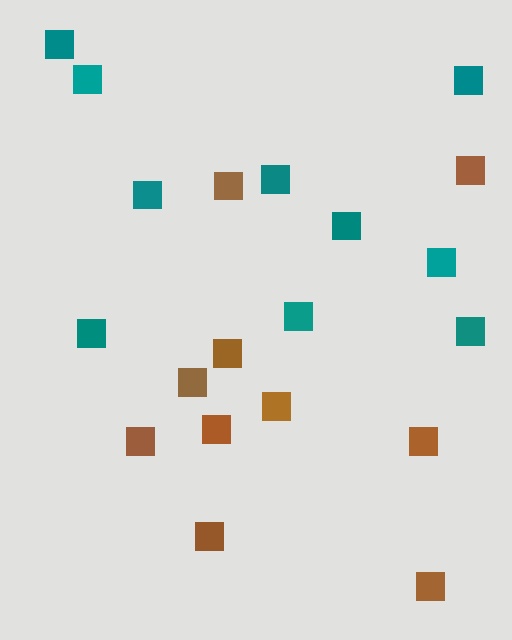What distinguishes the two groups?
There are 2 groups: one group of brown squares (10) and one group of teal squares (10).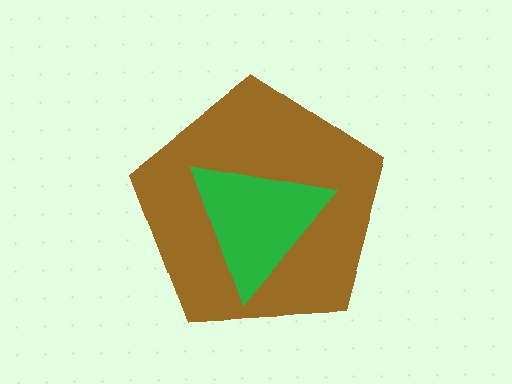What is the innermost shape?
The green triangle.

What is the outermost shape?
The brown pentagon.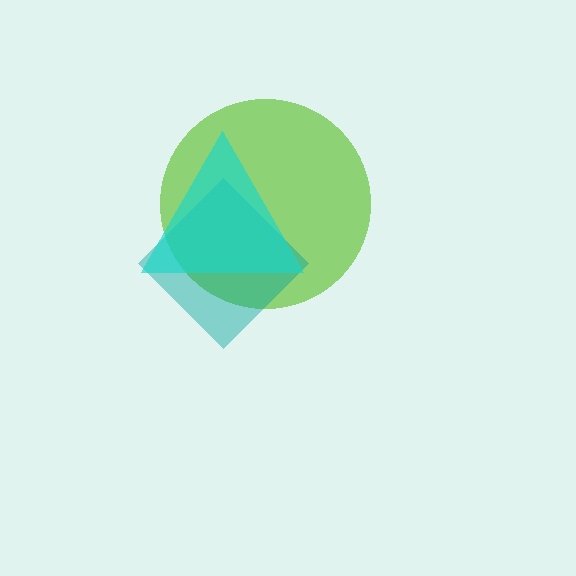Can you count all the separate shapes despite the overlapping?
Yes, there are 3 separate shapes.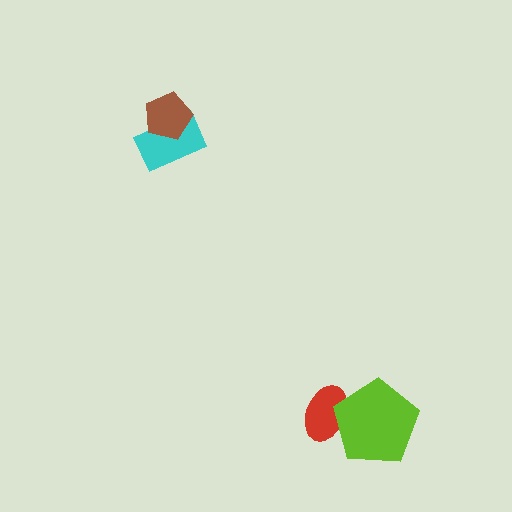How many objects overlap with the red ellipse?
1 object overlaps with the red ellipse.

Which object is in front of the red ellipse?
The lime pentagon is in front of the red ellipse.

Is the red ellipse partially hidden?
Yes, it is partially covered by another shape.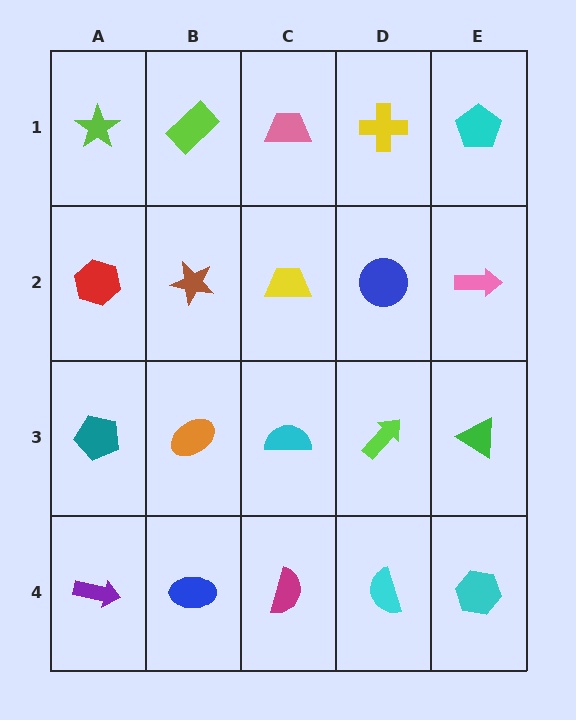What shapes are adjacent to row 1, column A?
A red hexagon (row 2, column A), a lime rectangle (row 1, column B).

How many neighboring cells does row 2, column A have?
3.